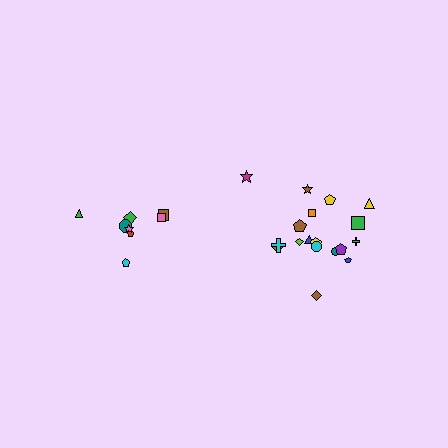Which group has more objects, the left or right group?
The right group.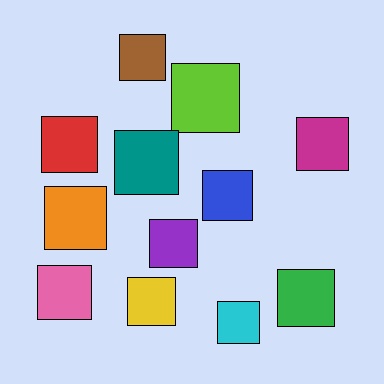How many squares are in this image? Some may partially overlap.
There are 12 squares.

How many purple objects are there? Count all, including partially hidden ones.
There is 1 purple object.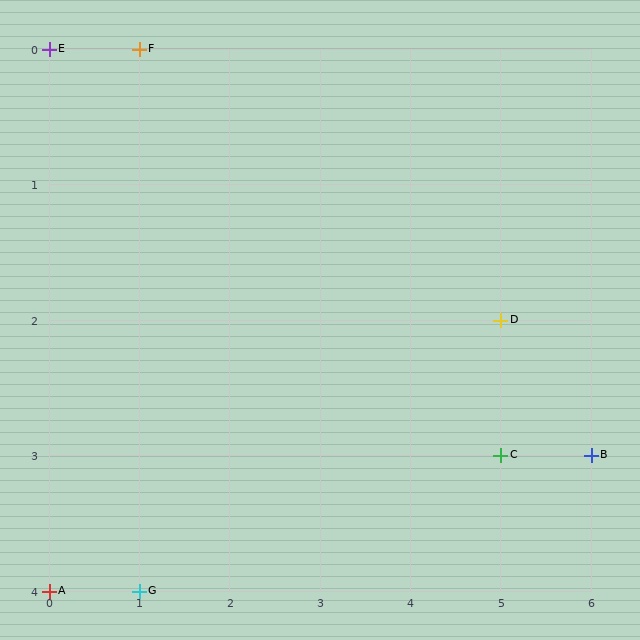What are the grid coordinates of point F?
Point F is at grid coordinates (1, 0).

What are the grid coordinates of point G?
Point G is at grid coordinates (1, 4).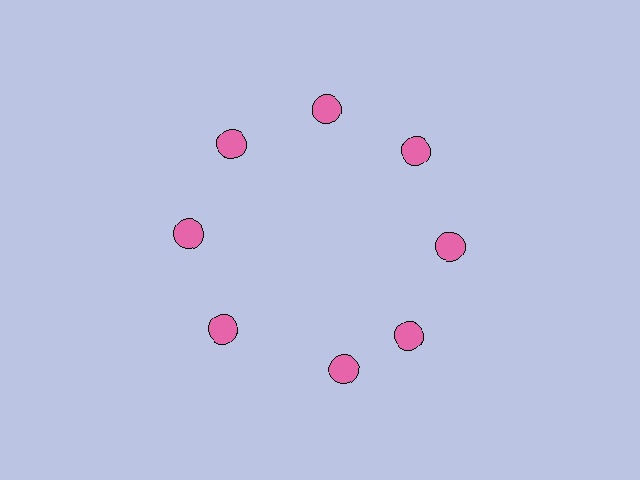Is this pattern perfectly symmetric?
No. The 8 pink circles are arranged in a ring, but one element near the 6 o'clock position is rotated out of alignment along the ring, breaking the 8-fold rotational symmetry.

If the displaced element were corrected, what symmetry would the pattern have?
It would have 8-fold rotational symmetry — the pattern would map onto itself every 45 degrees.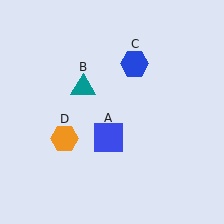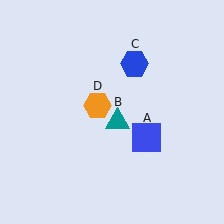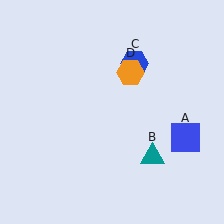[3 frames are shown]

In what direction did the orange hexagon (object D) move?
The orange hexagon (object D) moved up and to the right.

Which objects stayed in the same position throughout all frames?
Blue hexagon (object C) remained stationary.